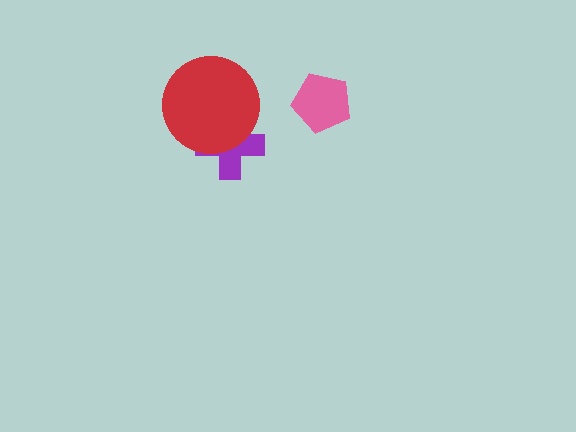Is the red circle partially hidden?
No, no other shape covers it.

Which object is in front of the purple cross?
The red circle is in front of the purple cross.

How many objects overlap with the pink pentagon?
0 objects overlap with the pink pentagon.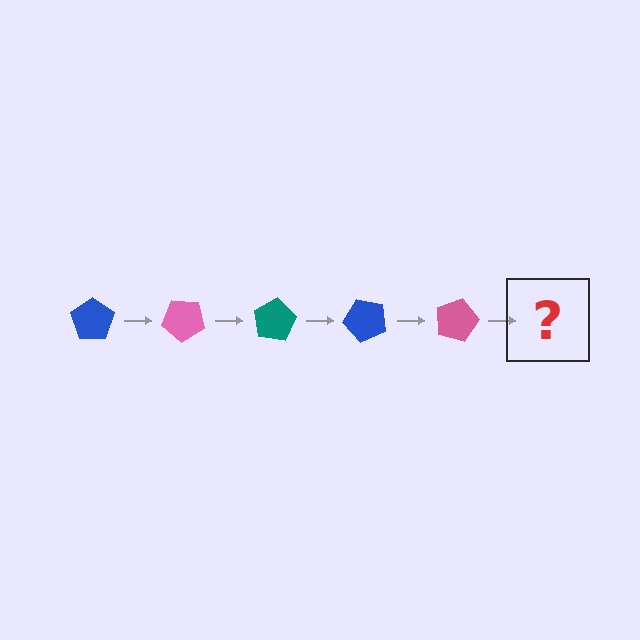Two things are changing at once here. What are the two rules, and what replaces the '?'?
The two rules are that it rotates 40 degrees each step and the color cycles through blue, pink, and teal. The '?' should be a teal pentagon, rotated 200 degrees from the start.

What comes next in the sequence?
The next element should be a teal pentagon, rotated 200 degrees from the start.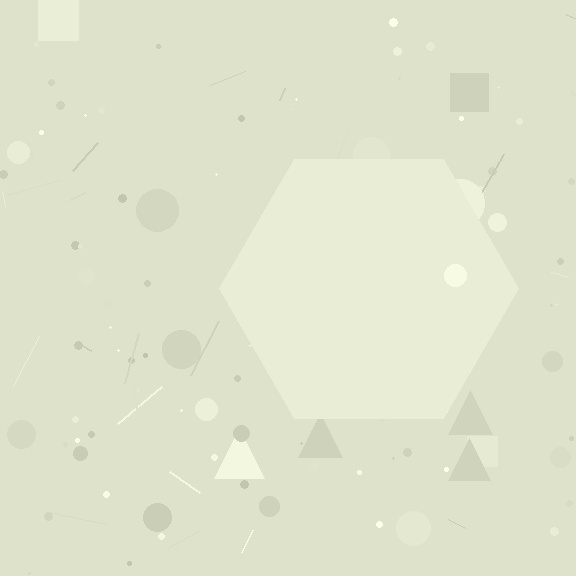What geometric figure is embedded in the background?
A hexagon is embedded in the background.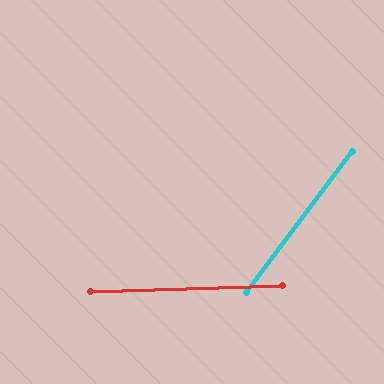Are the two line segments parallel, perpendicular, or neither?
Neither parallel nor perpendicular — they differ by about 51°.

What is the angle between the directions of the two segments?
Approximately 51 degrees.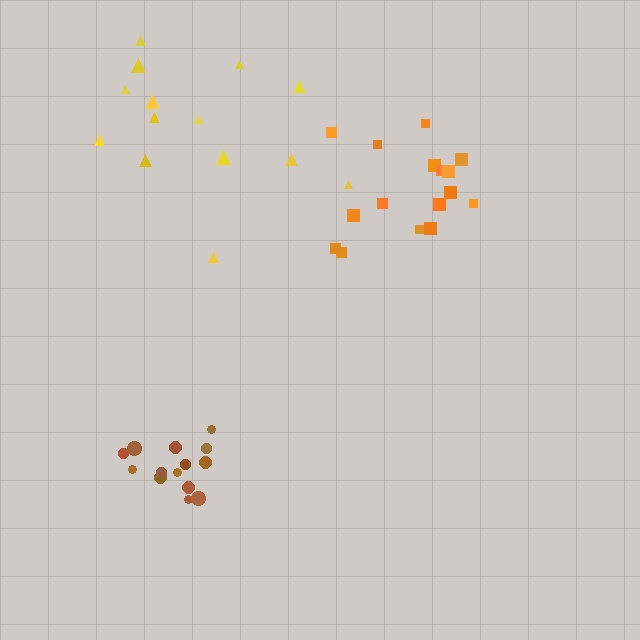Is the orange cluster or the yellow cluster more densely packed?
Orange.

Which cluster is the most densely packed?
Brown.